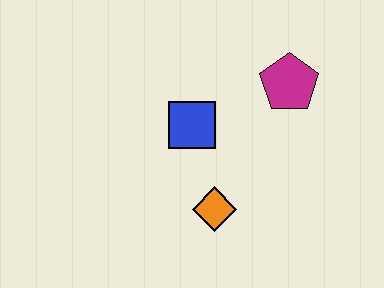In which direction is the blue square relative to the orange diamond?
The blue square is above the orange diamond.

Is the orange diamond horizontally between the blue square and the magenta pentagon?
Yes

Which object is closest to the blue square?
The orange diamond is closest to the blue square.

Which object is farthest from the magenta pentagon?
The orange diamond is farthest from the magenta pentagon.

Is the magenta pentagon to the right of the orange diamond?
Yes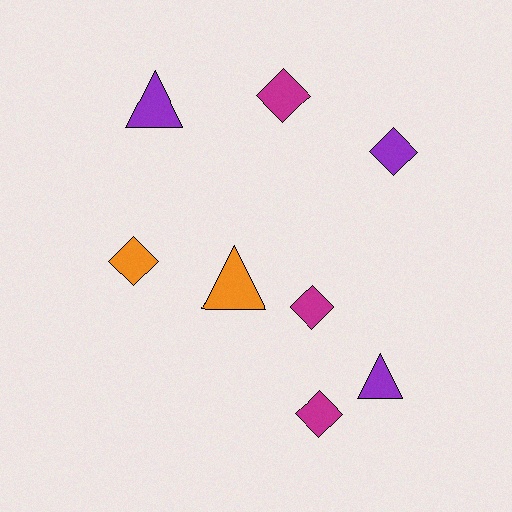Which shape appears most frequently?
Diamond, with 5 objects.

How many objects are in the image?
There are 8 objects.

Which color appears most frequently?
Magenta, with 3 objects.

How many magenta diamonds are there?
There are 3 magenta diamonds.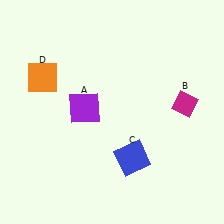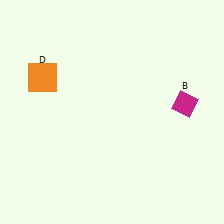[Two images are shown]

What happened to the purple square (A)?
The purple square (A) was removed in Image 2. It was in the top-left area of Image 1.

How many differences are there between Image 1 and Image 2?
There are 2 differences between the two images.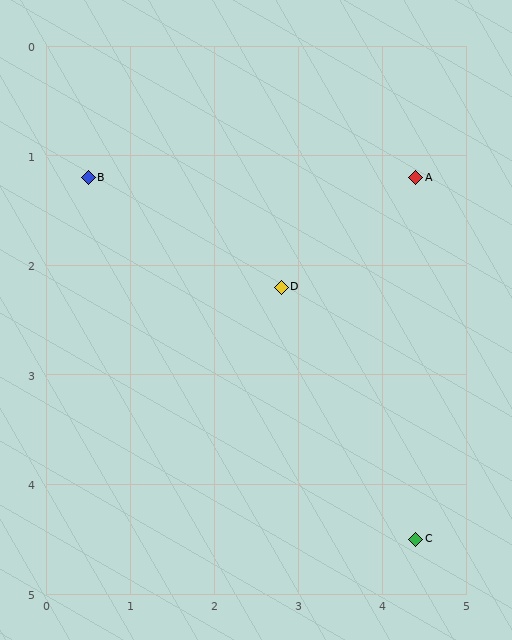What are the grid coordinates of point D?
Point D is at approximately (2.8, 2.2).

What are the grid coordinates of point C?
Point C is at approximately (4.4, 4.5).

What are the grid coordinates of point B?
Point B is at approximately (0.5, 1.2).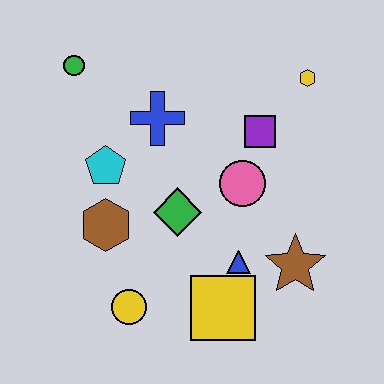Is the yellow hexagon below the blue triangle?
No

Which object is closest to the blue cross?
The cyan pentagon is closest to the blue cross.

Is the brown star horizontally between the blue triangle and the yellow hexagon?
Yes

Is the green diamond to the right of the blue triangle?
No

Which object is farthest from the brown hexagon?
The yellow hexagon is farthest from the brown hexagon.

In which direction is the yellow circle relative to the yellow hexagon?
The yellow circle is below the yellow hexagon.